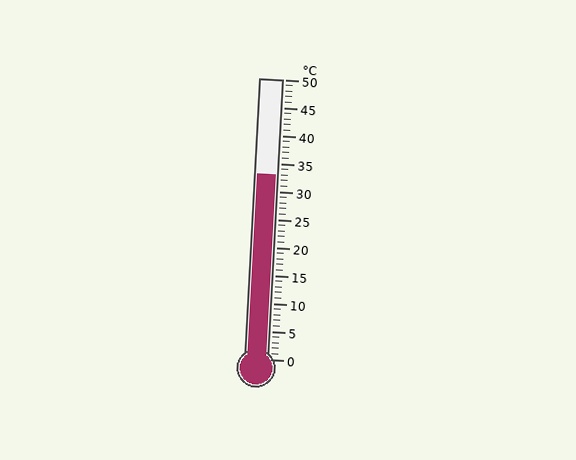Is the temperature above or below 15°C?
The temperature is above 15°C.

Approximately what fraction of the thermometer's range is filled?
The thermometer is filled to approximately 65% of its range.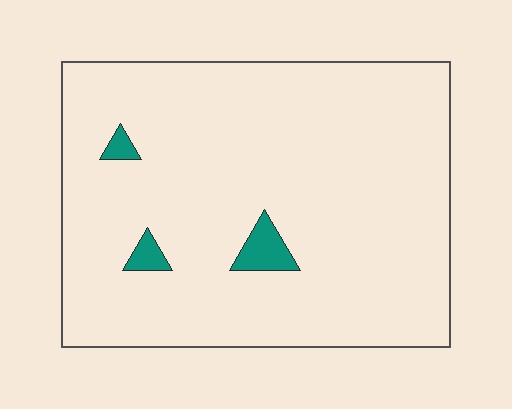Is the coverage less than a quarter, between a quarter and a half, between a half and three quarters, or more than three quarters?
Less than a quarter.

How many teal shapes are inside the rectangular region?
3.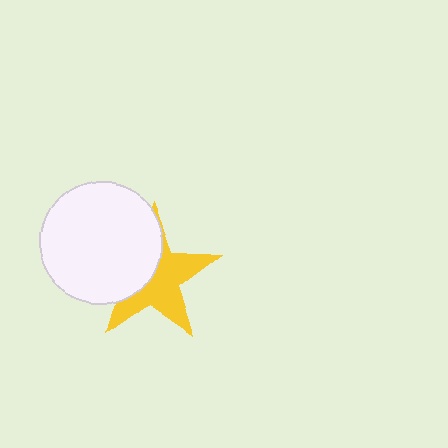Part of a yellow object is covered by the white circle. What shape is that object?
It is a star.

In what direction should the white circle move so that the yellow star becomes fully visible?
The white circle should move left. That is the shortest direction to clear the overlap and leave the yellow star fully visible.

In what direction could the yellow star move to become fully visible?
The yellow star could move right. That would shift it out from behind the white circle entirely.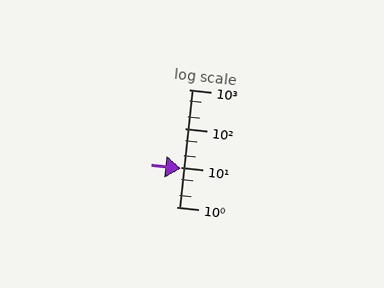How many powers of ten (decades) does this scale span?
The scale spans 3 decades, from 1 to 1000.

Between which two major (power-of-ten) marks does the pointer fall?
The pointer is between 1 and 10.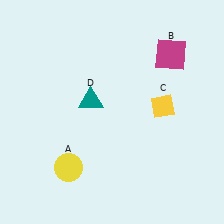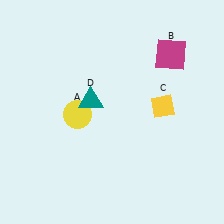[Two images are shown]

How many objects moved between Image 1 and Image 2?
1 object moved between the two images.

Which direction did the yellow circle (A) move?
The yellow circle (A) moved up.